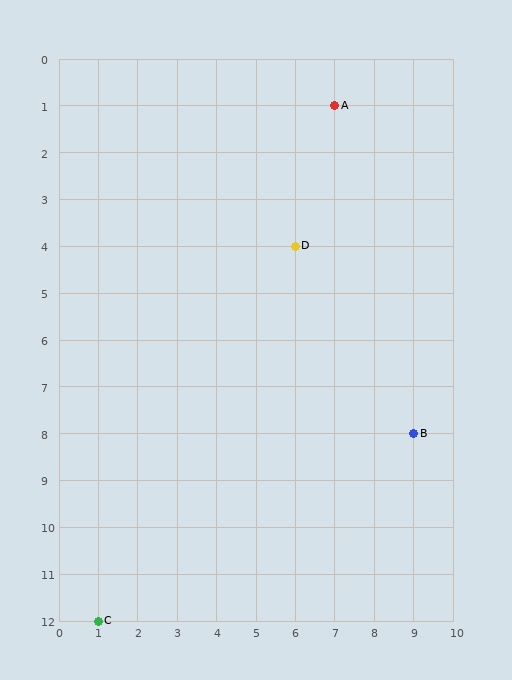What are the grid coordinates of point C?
Point C is at grid coordinates (1, 12).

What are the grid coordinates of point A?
Point A is at grid coordinates (7, 1).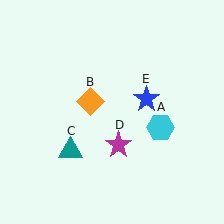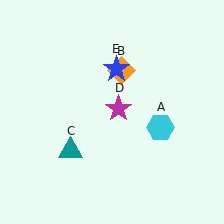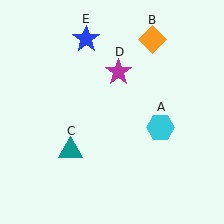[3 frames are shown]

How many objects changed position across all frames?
3 objects changed position: orange diamond (object B), magenta star (object D), blue star (object E).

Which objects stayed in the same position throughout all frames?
Cyan hexagon (object A) and teal triangle (object C) remained stationary.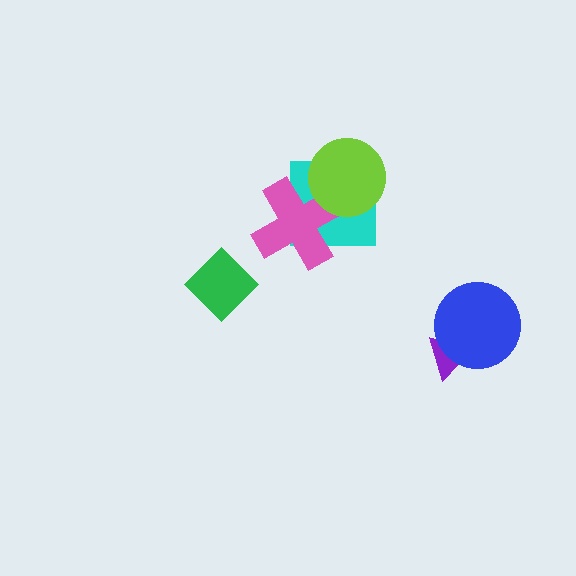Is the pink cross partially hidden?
Yes, it is partially covered by another shape.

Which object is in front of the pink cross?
The lime circle is in front of the pink cross.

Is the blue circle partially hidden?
No, no other shape covers it.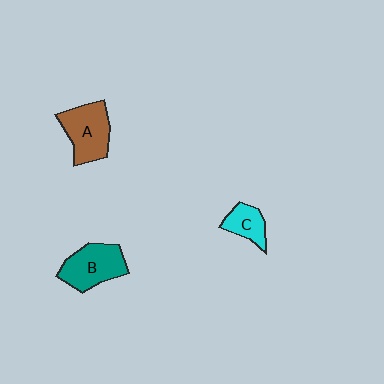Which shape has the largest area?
Shape A (brown).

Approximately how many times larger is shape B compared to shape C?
Approximately 1.7 times.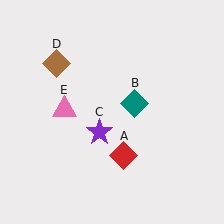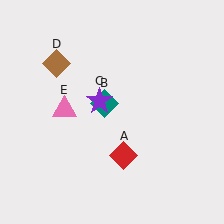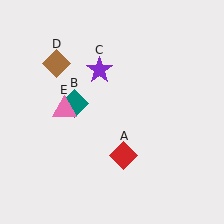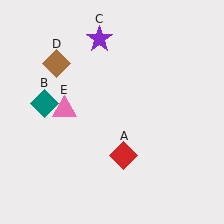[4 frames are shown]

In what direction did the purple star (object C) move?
The purple star (object C) moved up.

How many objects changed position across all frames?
2 objects changed position: teal diamond (object B), purple star (object C).